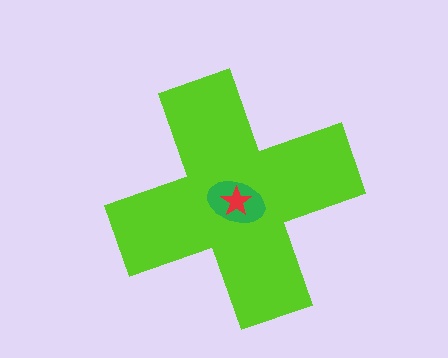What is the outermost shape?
The lime cross.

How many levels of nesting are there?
3.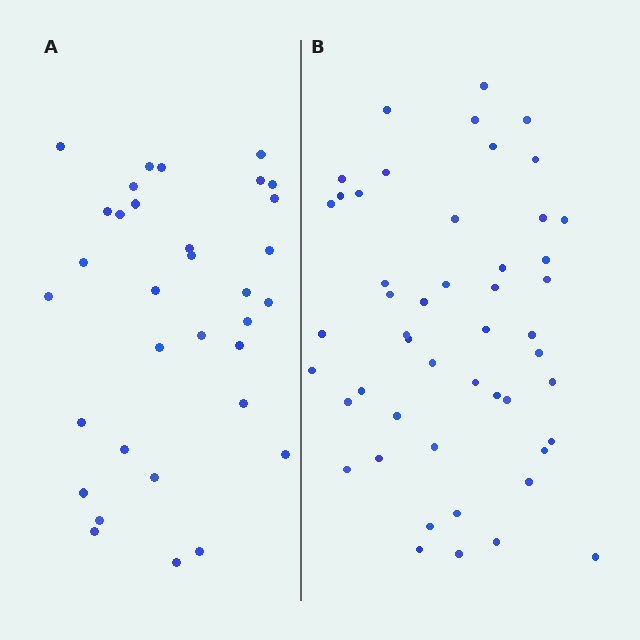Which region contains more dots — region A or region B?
Region B (the right region) has more dots.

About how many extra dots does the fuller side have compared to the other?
Region B has approximately 15 more dots than region A.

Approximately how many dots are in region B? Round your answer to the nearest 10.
About 50 dots. (The exact count is 49, which rounds to 50.)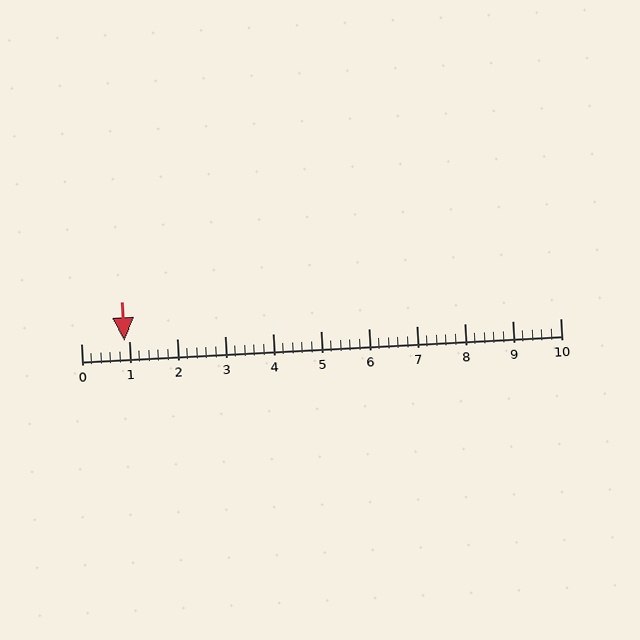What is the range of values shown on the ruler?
The ruler shows values from 0 to 10.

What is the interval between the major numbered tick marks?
The major tick marks are spaced 1 units apart.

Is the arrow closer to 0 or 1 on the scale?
The arrow is closer to 1.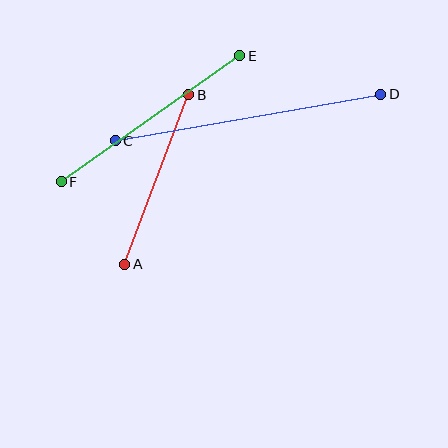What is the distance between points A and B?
The distance is approximately 181 pixels.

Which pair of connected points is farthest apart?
Points C and D are farthest apart.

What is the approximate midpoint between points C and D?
The midpoint is at approximately (248, 117) pixels.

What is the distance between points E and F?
The distance is approximately 218 pixels.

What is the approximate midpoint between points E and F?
The midpoint is at approximately (150, 119) pixels.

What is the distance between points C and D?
The distance is approximately 269 pixels.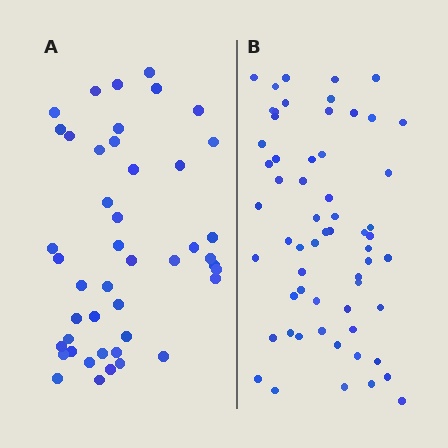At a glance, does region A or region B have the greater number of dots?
Region B (the right region) has more dots.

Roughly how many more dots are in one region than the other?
Region B has approximately 15 more dots than region A.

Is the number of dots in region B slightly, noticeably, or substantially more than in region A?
Region B has noticeably more, but not dramatically so. The ratio is roughly 1.3 to 1.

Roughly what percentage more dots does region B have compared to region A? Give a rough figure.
About 35% more.